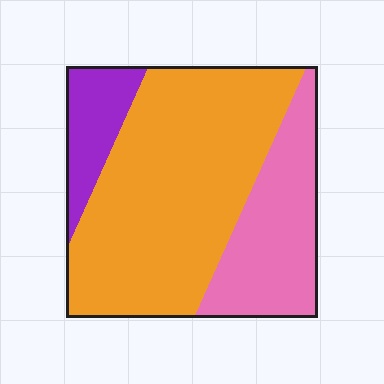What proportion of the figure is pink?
Pink covers around 25% of the figure.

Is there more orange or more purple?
Orange.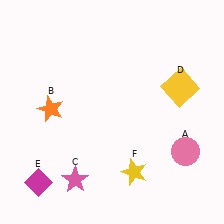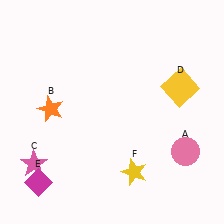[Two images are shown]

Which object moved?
The pink star (C) moved left.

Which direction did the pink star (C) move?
The pink star (C) moved left.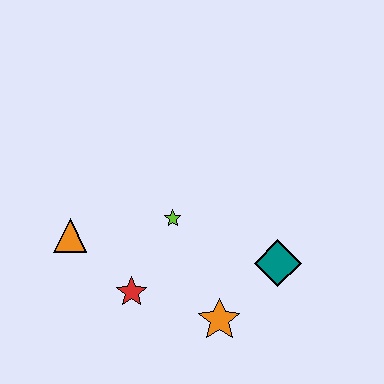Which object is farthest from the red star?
The teal diamond is farthest from the red star.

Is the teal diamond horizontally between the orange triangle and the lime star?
No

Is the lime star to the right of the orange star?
No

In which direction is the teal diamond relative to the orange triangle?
The teal diamond is to the right of the orange triangle.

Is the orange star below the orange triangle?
Yes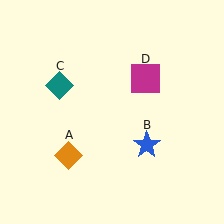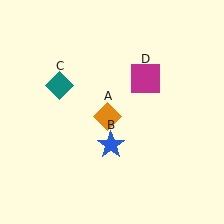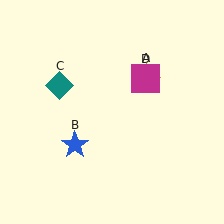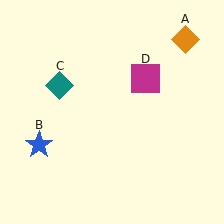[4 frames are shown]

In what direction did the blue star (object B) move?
The blue star (object B) moved left.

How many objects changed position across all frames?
2 objects changed position: orange diamond (object A), blue star (object B).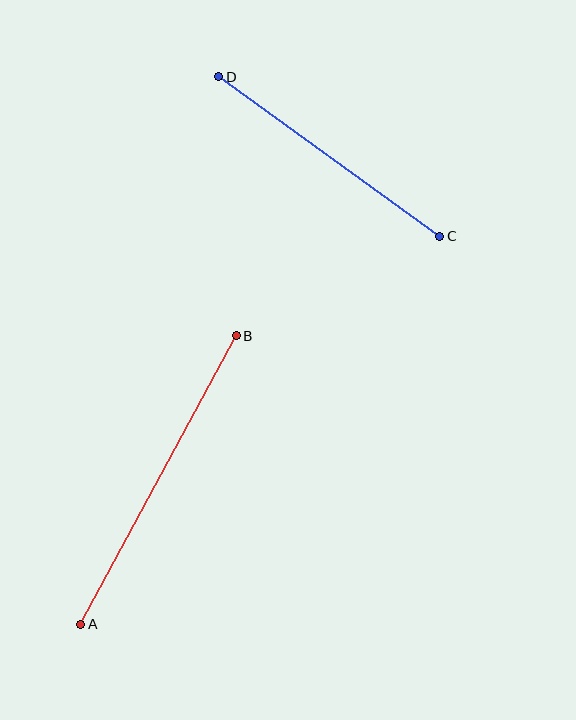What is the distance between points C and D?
The distance is approximately 272 pixels.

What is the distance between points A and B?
The distance is approximately 328 pixels.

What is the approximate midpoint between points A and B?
The midpoint is at approximately (158, 480) pixels.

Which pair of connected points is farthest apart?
Points A and B are farthest apart.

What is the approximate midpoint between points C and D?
The midpoint is at approximately (329, 156) pixels.